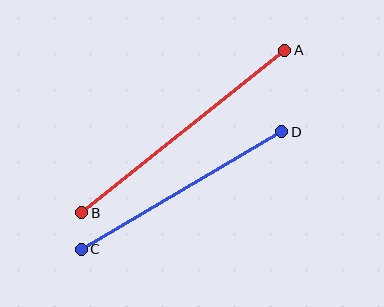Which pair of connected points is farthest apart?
Points A and B are farthest apart.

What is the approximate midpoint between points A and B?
The midpoint is at approximately (183, 132) pixels.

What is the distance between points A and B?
The distance is approximately 260 pixels.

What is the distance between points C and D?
The distance is approximately 232 pixels.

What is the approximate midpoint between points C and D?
The midpoint is at approximately (182, 191) pixels.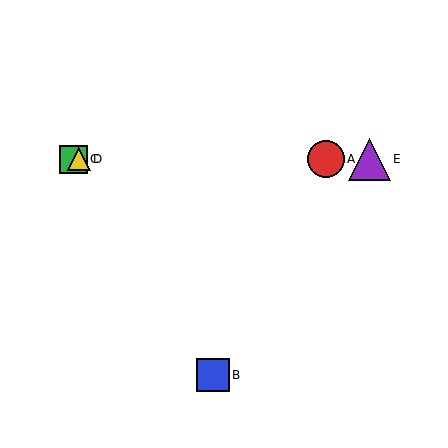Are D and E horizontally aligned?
Yes, both are at y≈159.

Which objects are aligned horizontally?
Objects A, C, D, E are aligned horizontally.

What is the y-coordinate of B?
Object B is at y≈375.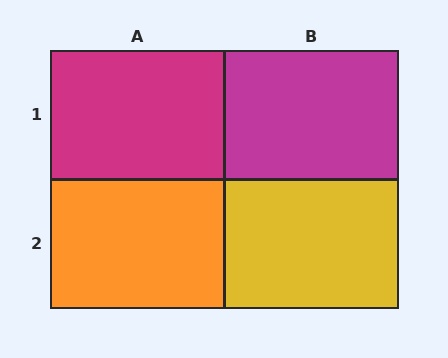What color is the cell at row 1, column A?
Magenta.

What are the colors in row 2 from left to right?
Orange, yellow.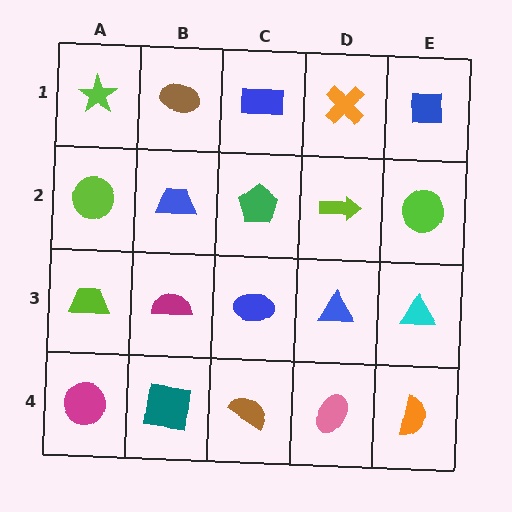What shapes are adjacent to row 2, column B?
A brown ellipse (row 1, column B), a magenta semicircle (row 3, column B), a lime circle (row 2, column A), a green pentagon (row 2, column C).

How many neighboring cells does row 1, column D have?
3.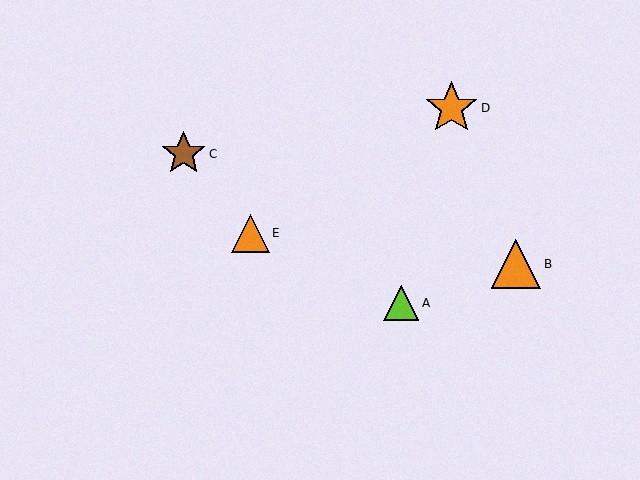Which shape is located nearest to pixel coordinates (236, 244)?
The orange triangle (labeled E) at (250, 233) is nearest to that location.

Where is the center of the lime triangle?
The center of the lime triangle is at (401, 303).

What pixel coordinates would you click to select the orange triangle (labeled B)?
Click at (516, 264) to select the orange triangle B.